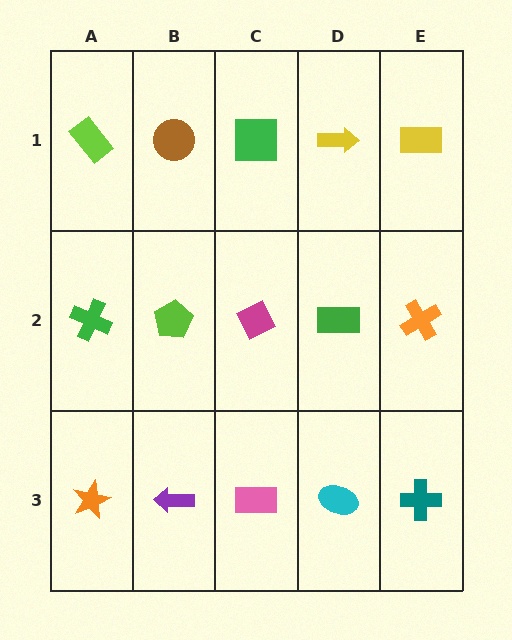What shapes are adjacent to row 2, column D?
A yellow arrow (row 1, column D), a cyan ellipse (row 3, column D), a magenta diamond (row 2, column C), an orange cross (row 2, column E).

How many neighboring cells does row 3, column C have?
3.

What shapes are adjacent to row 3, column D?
A green rectangle (row 2, column D), a pink rectangle (row 3, column C), a teal cross (row 3, column E).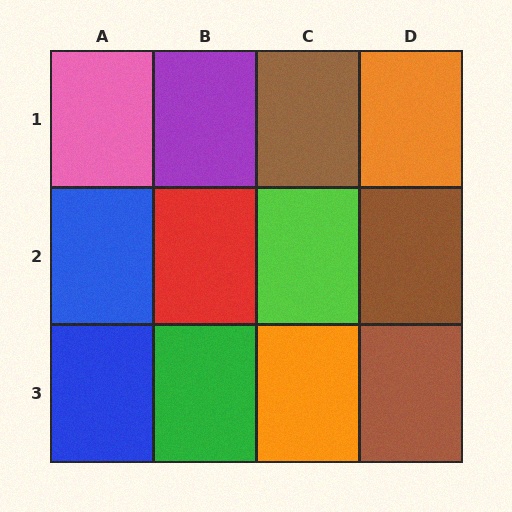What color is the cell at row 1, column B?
Purple.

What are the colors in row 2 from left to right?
Blue, red, lime, brown.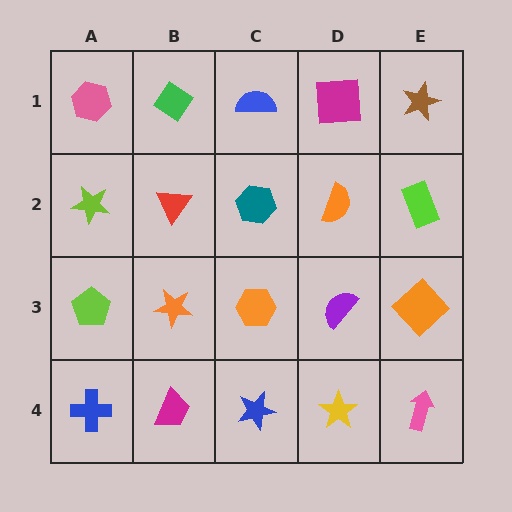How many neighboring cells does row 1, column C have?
3.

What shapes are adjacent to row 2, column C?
A blue semicircle (row 1, column C), an orange hexagon (row 3, column C), a red triangle (row 2, column B), an orange semicircle (row 2, column D).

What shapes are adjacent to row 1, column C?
A teal hexagon (row 2, column C), a green diamond (row 1, column B), a magenta square (row 1, column D).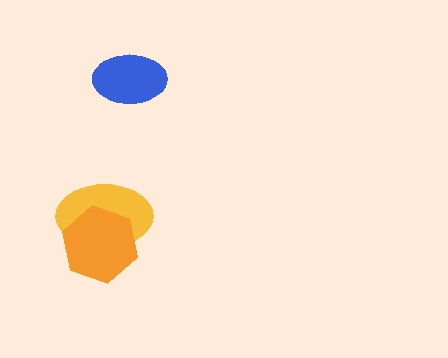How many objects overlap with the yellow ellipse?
1 object overlaps with the yellow ellipse.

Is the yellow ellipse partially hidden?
Yes, it is partially covered by another shape.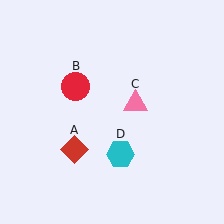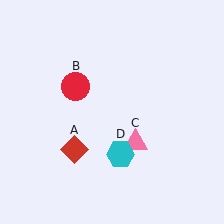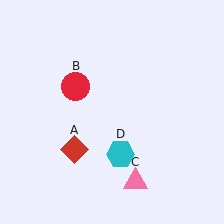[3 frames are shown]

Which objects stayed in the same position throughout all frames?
Red diamond (object A) and red circle (object B) and cyan hexagon (object D) remained stationary.